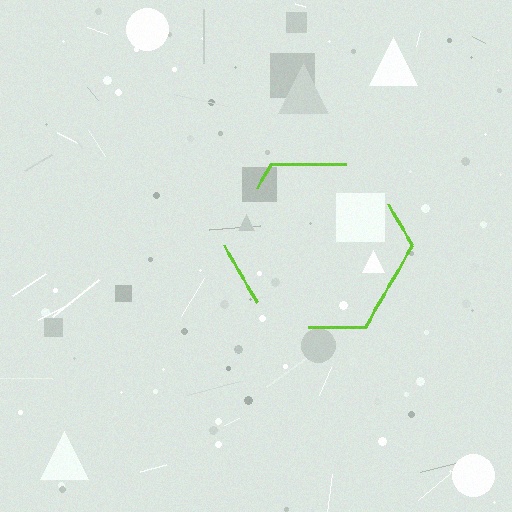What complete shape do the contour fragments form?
The contour fragments form a hexagon.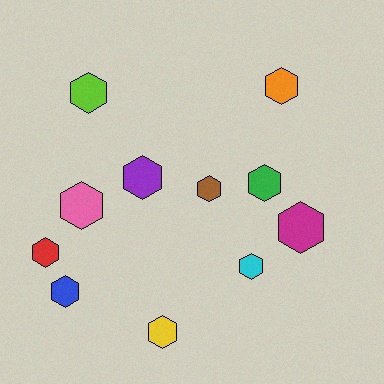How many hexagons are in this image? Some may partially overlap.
There are 11 hexagons.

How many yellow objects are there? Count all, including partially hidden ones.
There is 1 yellow object.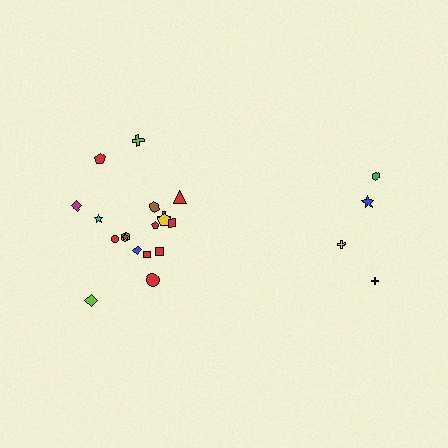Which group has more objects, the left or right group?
The left group.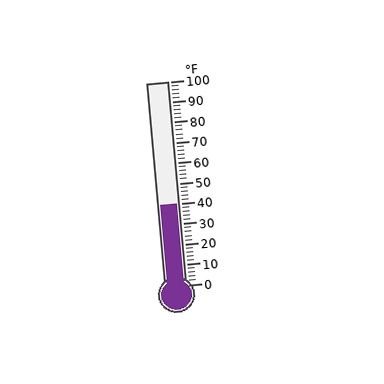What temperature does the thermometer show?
The thermometer shows approximately 40°F.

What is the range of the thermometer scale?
The thermometer scale ranges from 0°F to 100°F.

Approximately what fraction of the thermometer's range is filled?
The thermometer is filled to approximately 40% of its range.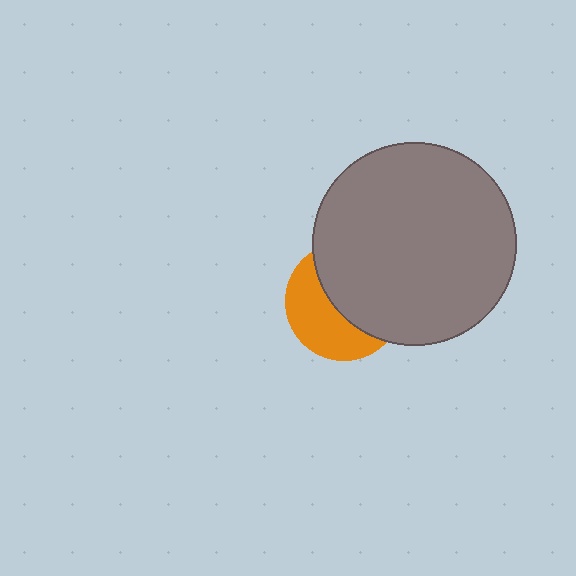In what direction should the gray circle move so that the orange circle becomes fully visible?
The gray circle should move toward the upper-right. That is the shortest direction to clear the overlap and leave the orange circle fully visible.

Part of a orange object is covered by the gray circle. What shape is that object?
It is a circle.